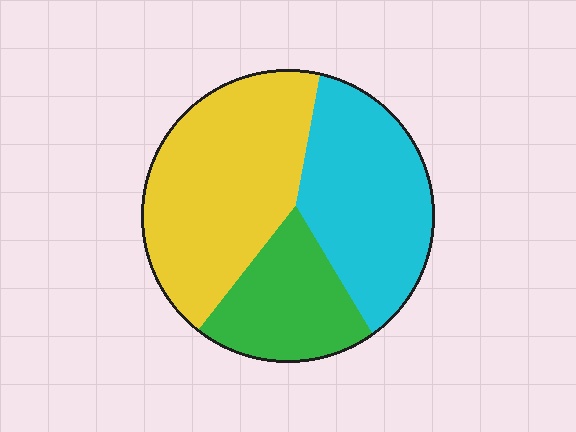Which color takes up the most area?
Yellow, at roughly 45%.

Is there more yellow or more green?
Yellow.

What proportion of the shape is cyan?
Cyan covers around 35% of the shape.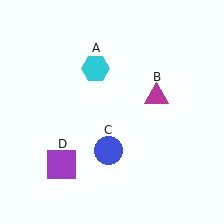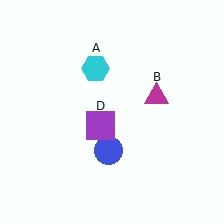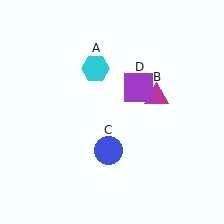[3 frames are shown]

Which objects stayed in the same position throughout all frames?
Cyan hexagon (object A) and magenta triangle (object B) and blue circle (object C) remained stationary.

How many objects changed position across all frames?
1 object changed position: purple square (object D).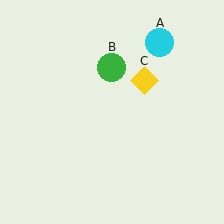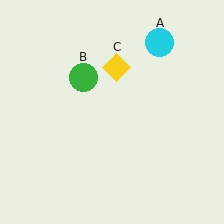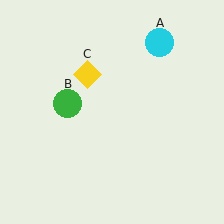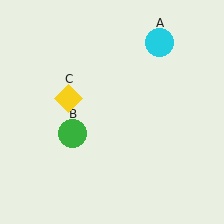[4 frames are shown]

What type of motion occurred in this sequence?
The green circle (object B), yellow diamond (object C) rotated counterclockwise around the center of the scene.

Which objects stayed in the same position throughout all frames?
Cyan circle (object A) remained stationary.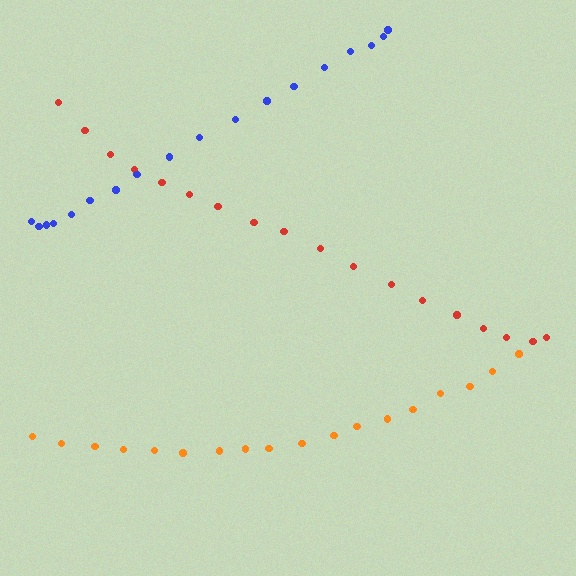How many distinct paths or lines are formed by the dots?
There are 3 distinct paths.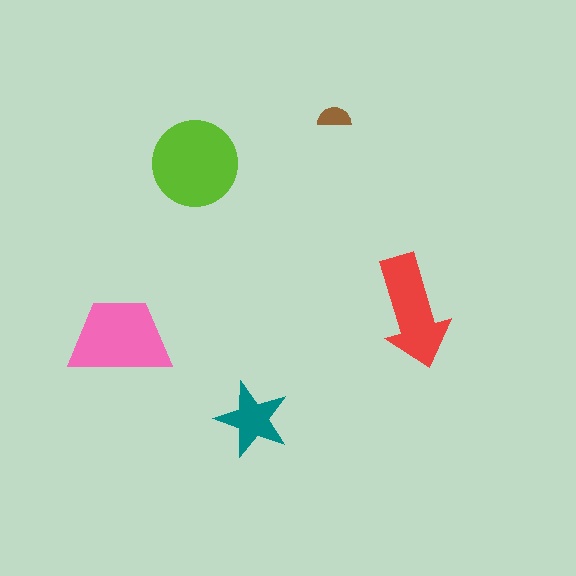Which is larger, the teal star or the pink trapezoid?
The pink trapezoid.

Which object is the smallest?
The brown semicircle.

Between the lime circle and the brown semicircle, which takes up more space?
The lime circle.